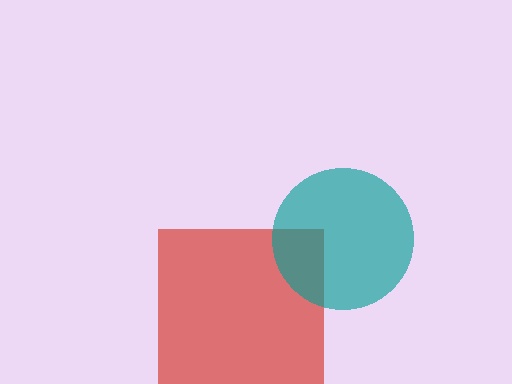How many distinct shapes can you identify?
There are 2 distinct shapes: a red square, a teal circle.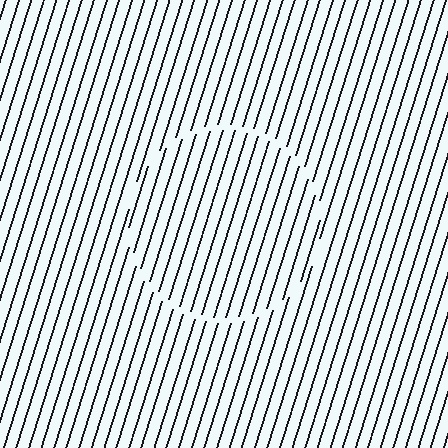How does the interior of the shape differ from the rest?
The interior of the shape contains the same grating, shifted by half a period — the contour is defined by the phase discontinuity where line-ends from the inner and outer gratings abut.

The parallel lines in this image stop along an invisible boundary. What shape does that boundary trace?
An illusory circle. The interior of the shape contains the same grating, shifted by half a period — the contour is defined by the phase discontinuity where line-ends from the inner and outer gratings abut.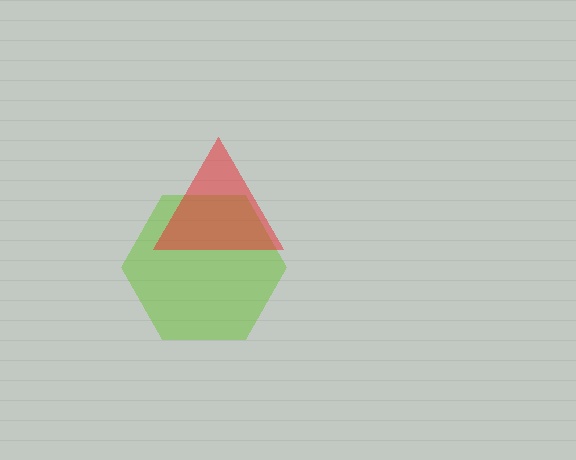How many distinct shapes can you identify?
There are 2 distinct shapes: a lime hexagon, a red triangle.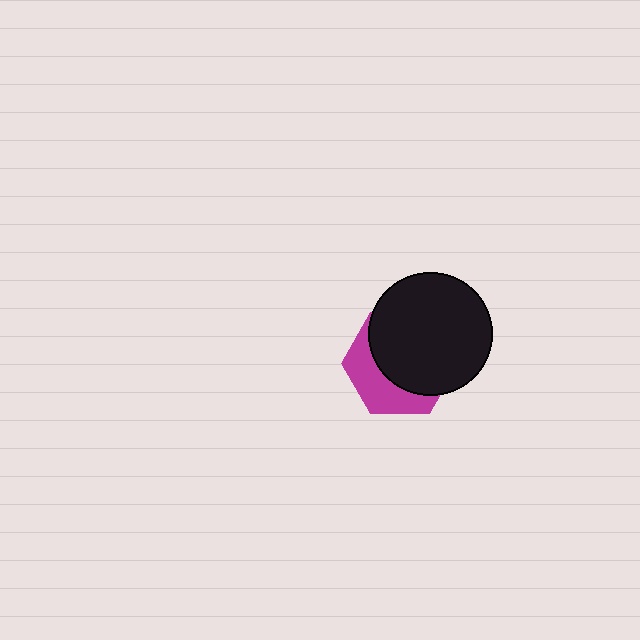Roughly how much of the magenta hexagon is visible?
A small part of it is visible (roughly 37%).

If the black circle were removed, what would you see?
You would see the complete magenta hexagon.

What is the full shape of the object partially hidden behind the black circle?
The partially hidden object is a magenta hexagon.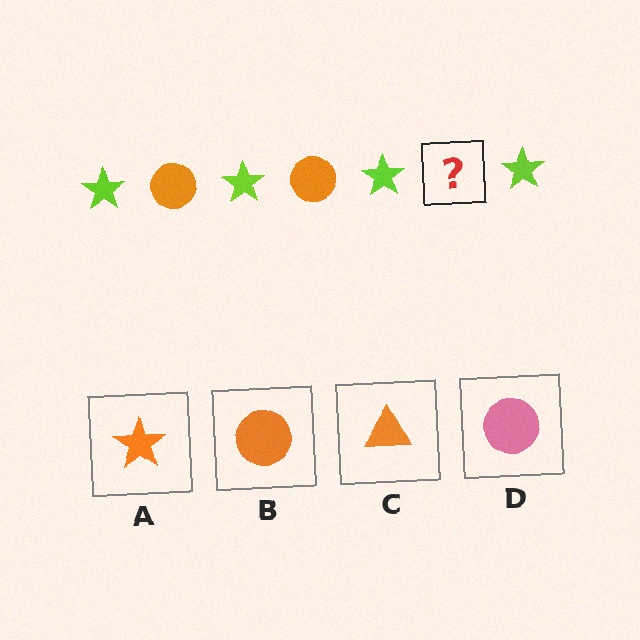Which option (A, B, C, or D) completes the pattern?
B.